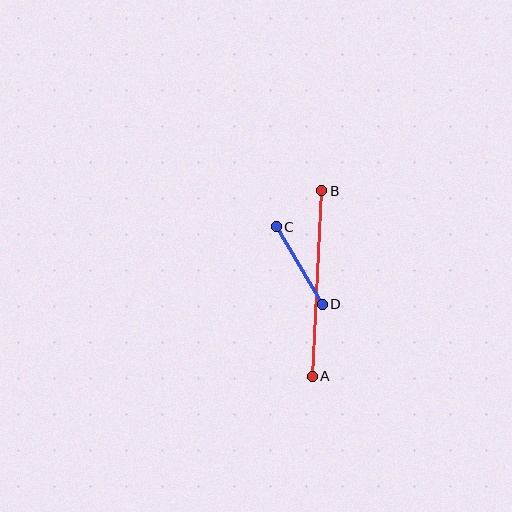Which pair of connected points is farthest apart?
Points A and B are farthest apart.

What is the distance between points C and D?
The distance is approximately 90 pixels.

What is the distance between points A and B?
The distance is approximately 185 pixels.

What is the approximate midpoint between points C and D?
The midpoint is at approximately (299, 265) pixels.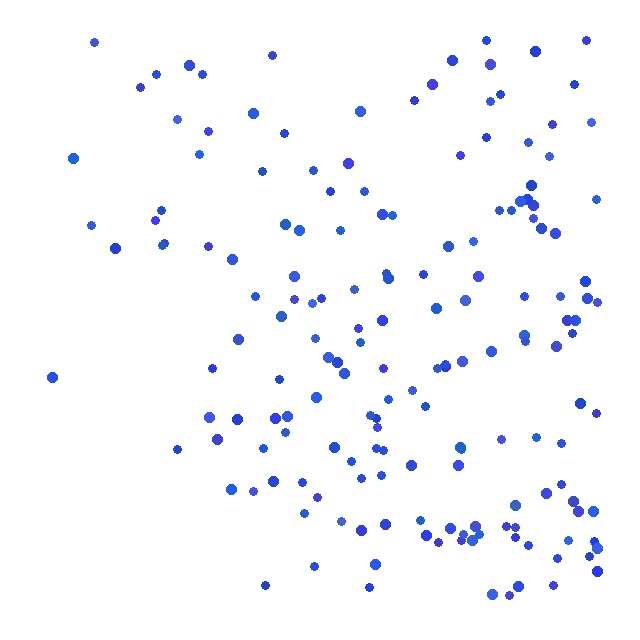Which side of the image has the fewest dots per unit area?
The left.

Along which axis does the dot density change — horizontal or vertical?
Horizontal.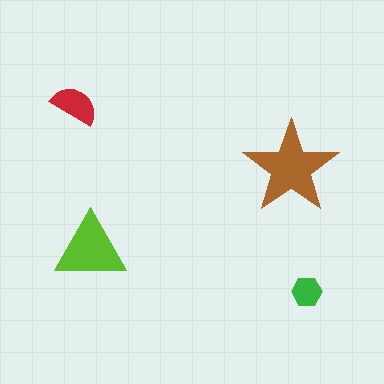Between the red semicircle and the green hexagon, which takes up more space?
The red semicircle.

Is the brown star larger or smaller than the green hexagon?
Larger.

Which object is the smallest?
The green hexagon.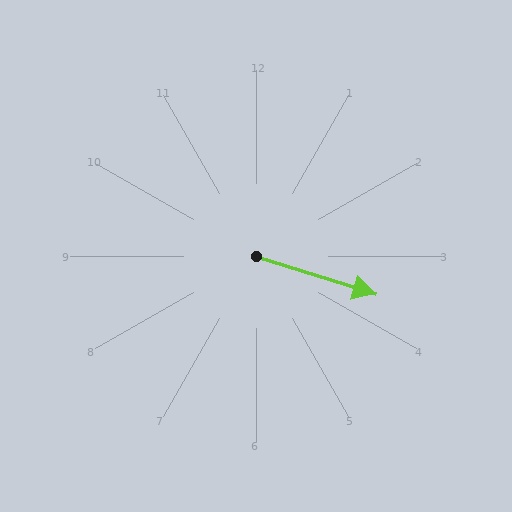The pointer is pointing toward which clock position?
Roughly 4 o'clock.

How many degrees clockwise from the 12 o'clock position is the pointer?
Approximately 108 degrees.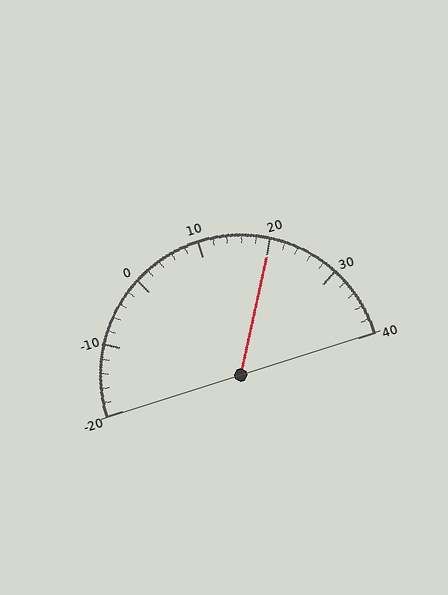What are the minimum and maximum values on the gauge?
The gauge ranges from -20 to 40.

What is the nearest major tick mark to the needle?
The nearest major tick mark is 20.